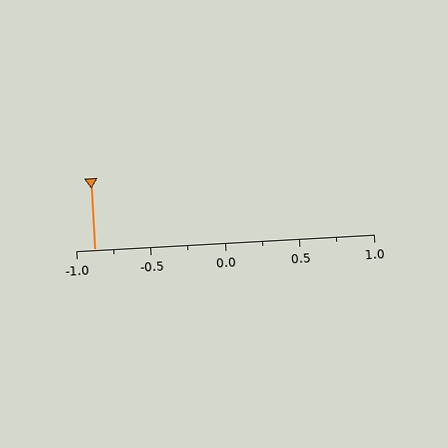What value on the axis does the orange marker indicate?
The marker indicates approximately -0.88.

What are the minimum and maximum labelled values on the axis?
The axis runs from -1.0 to 1.0.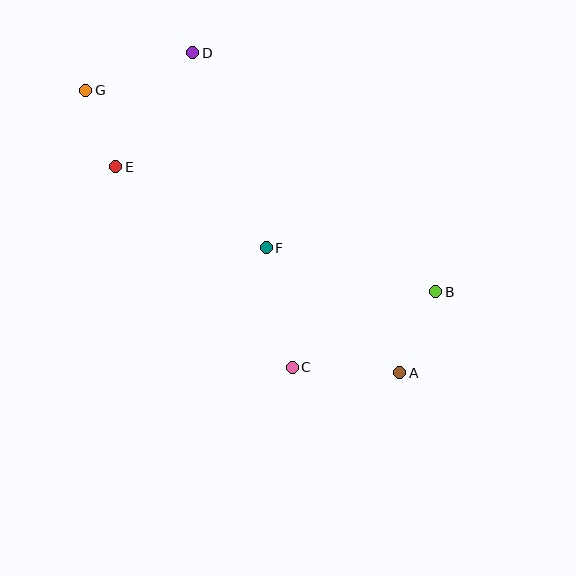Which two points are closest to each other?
Points E and G are closest to each other.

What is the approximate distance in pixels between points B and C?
The distance between B and C is approximately 162 pixels.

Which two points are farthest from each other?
Points A and G are farthest from each other.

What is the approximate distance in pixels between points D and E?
The distance between D and E is approximately 137 pixels.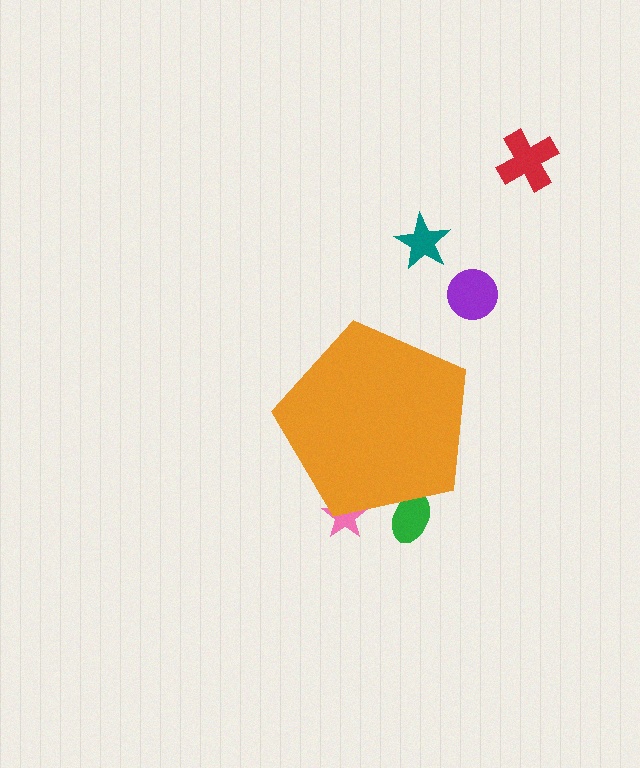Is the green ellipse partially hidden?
Yes, the green ellipse is partially hidden behind the orange pentagon.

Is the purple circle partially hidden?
No, the purple circle is fully visible.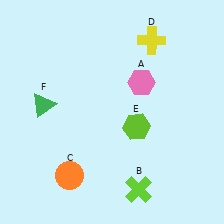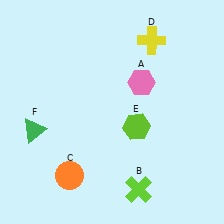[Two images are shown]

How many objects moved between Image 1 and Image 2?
1 object moved between the two images.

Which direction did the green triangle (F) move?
The green triangle (F) moved down.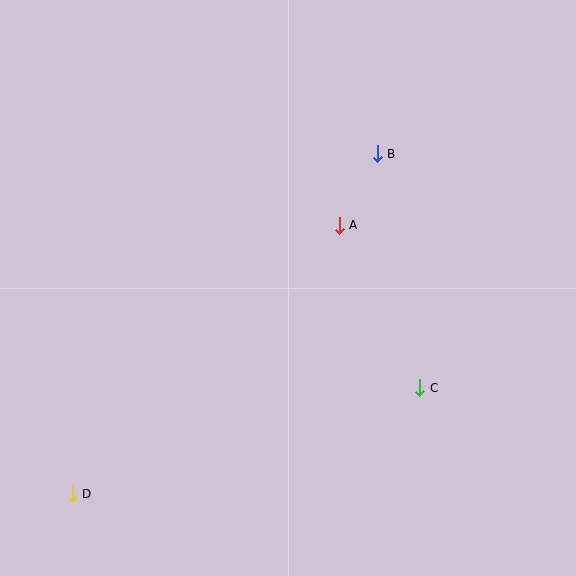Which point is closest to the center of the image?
Point A at (339, 225) is closest to the center.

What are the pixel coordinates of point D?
Point D is at (72, 494).